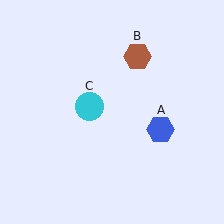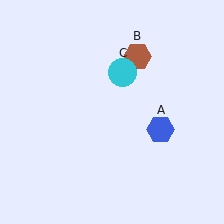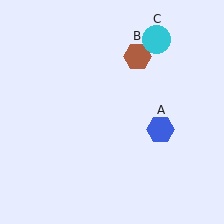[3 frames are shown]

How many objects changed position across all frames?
1 object changed position: cyan circle (object C).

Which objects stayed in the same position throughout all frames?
Blue hexagon (object A) and brown hexagon (object B) remained stationary.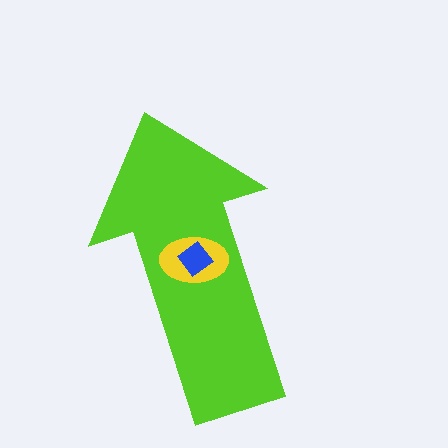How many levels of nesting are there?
3.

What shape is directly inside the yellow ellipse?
The blue diamond.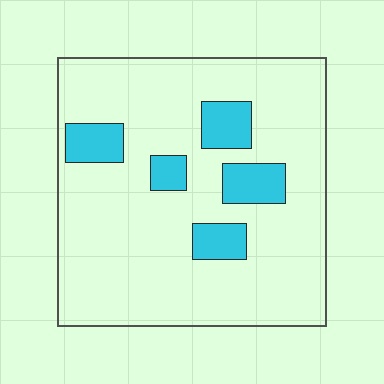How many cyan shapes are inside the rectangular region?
5.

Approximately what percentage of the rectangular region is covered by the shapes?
Approximately 15%.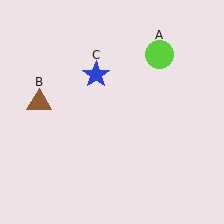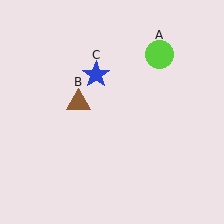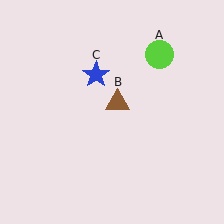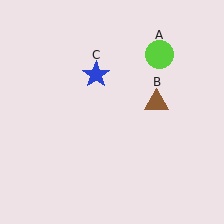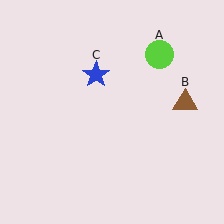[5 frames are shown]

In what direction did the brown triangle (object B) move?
The brown triangle (object B) moved right.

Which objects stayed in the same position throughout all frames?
Lime circle (object A) and blue star (object C) remained stationary.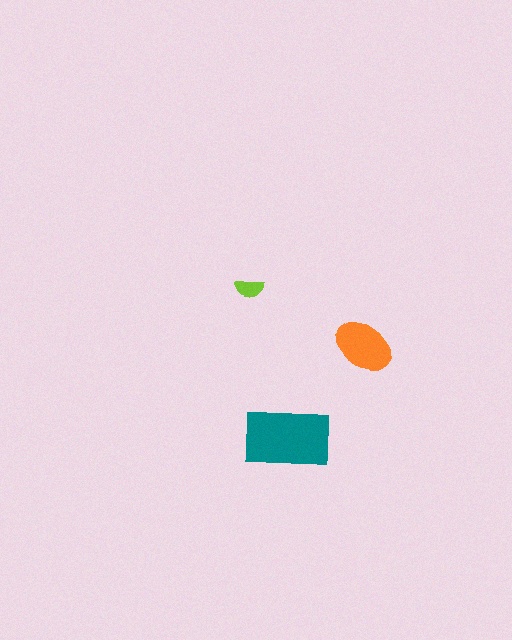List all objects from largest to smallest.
The teal rectangle, the orange ellipse, the lime semicircle.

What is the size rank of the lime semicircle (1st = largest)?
3rd.